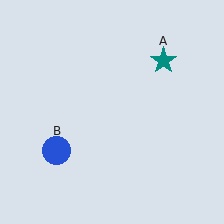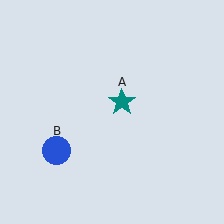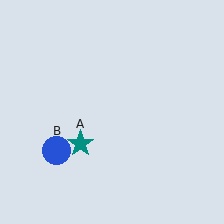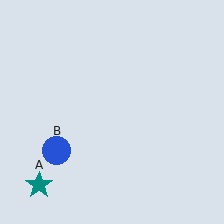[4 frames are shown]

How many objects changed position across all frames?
1 object changed position: teal star (object A).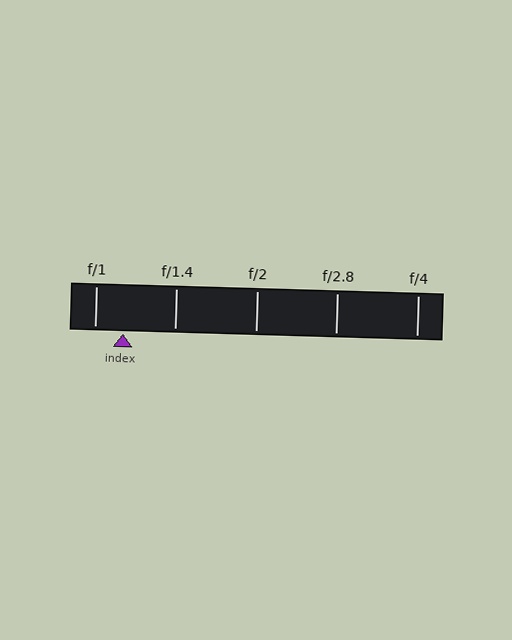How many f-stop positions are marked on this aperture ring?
There are 5 f-stop positions marked.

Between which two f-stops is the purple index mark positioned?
The index mark is between f/1 and f/1.4.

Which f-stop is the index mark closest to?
The index mark is closest to f/1.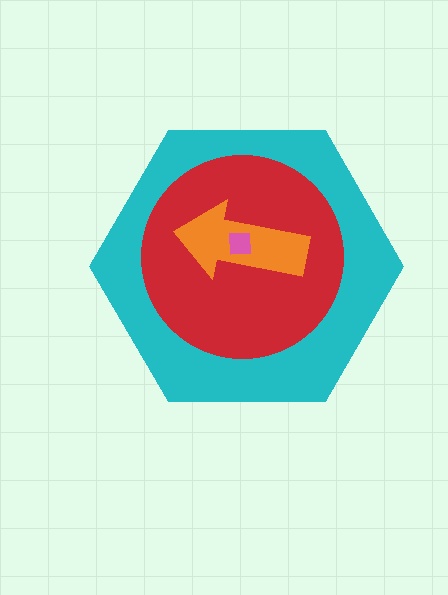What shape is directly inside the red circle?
The orange arrow.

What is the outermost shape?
The cyan hexagon.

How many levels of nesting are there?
4.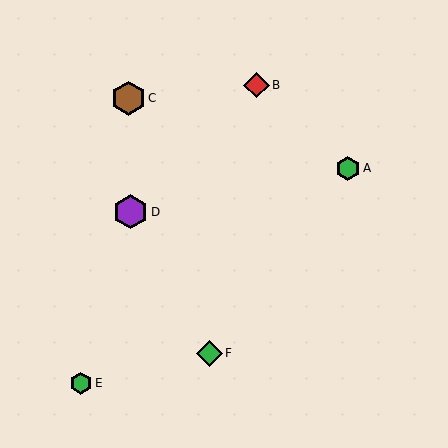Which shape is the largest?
The brown hexagon (labeled C) is the largest.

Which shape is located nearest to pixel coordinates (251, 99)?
The red diamond (labeled B) at (257, 85) is nearest to that location.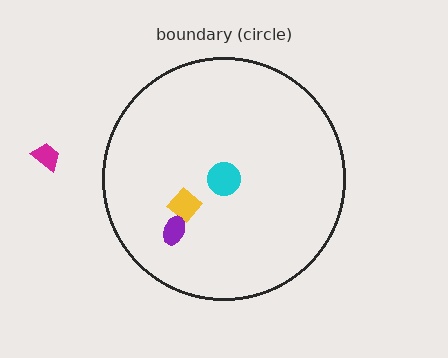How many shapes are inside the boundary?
3 inside, 1 outside.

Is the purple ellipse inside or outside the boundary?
Inside.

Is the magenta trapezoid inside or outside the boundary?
Outside.